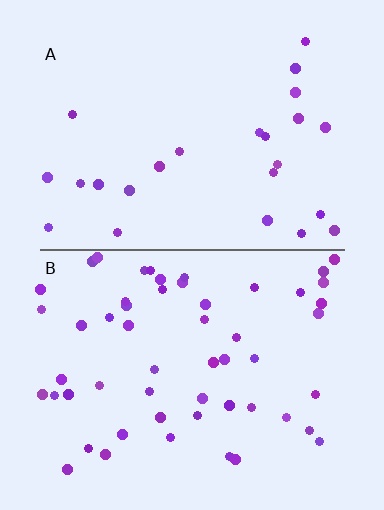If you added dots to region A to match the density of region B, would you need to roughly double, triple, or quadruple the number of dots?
Approximately double.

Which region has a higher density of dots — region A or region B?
B (the bottom).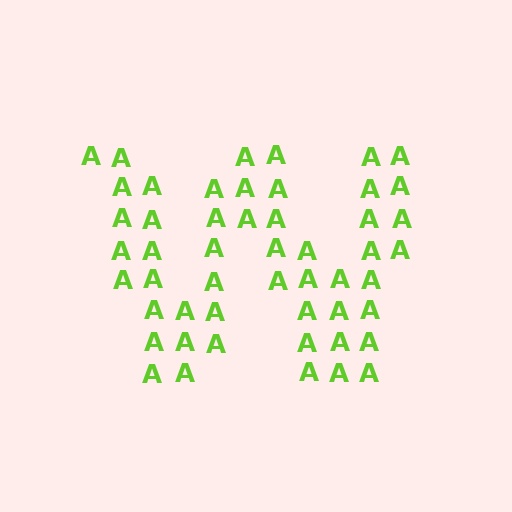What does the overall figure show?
The overall figure shows the letter W.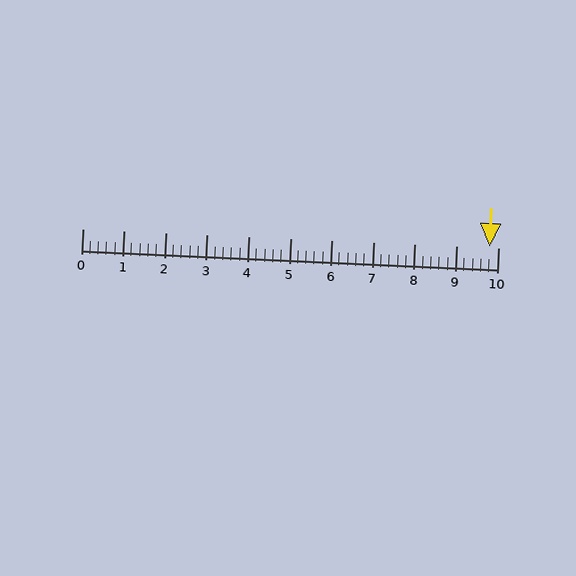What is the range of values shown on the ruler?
The ruler shows values from 0 to 10.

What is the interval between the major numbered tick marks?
The major tick marks are spaced 1 units apart.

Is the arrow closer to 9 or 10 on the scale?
The arrow is closer to 10.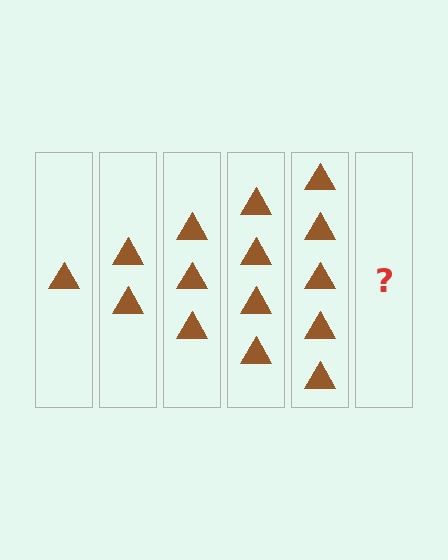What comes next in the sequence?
The next element should be 6 triangles.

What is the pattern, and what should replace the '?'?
The pattern is that each step adds one more triangle. The '?' should be 6 triangles.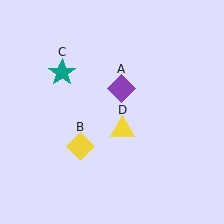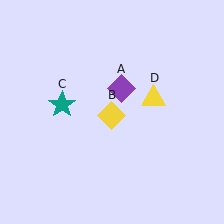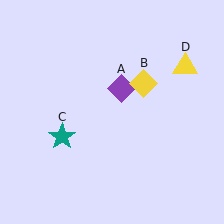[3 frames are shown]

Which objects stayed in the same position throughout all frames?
Purple diamond (object A) remained stationary.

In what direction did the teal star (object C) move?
The teal star (object C) moved down.